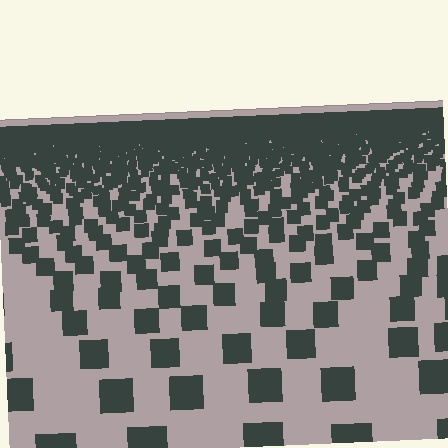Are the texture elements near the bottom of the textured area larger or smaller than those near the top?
Larger. Near the bottom, elements are closer to the viewer and appear at a bigger on-screen size.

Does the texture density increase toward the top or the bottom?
Density increases toward the top.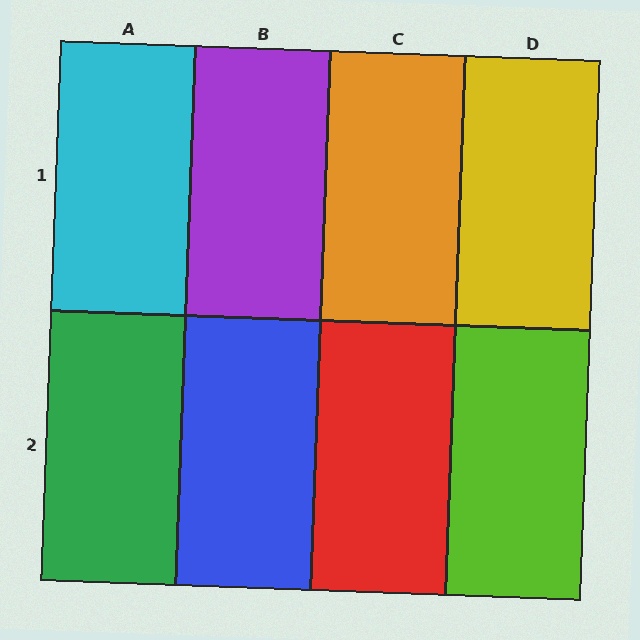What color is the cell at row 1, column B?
Purple.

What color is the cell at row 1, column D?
Yellow.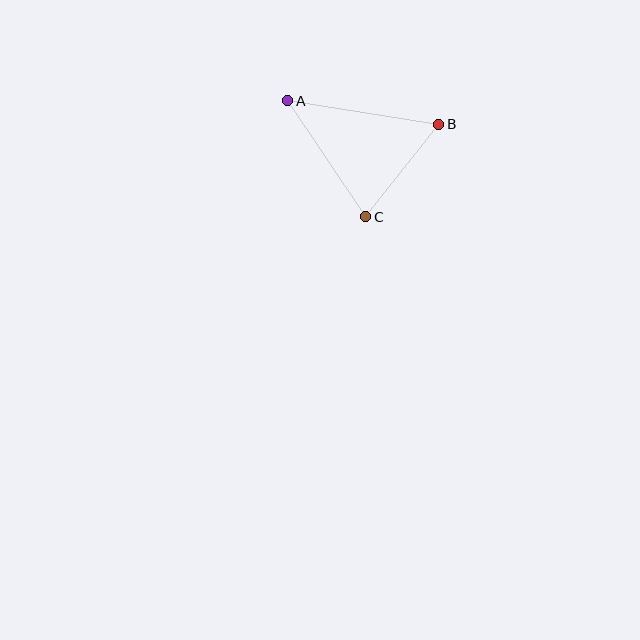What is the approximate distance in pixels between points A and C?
The distance between A and C is approximately 140 pixels.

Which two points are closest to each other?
Points B and C are closest to each other.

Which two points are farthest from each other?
Points A and B are farthest from each other.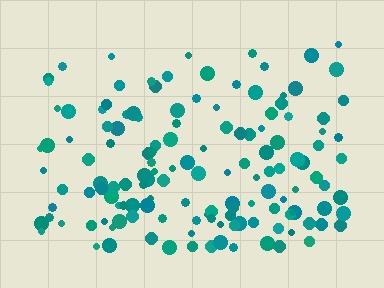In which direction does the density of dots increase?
From top to bottom, with the bottom side densest.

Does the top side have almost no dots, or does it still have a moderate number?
Still a moderate number, just noticeably fewer than the bottom.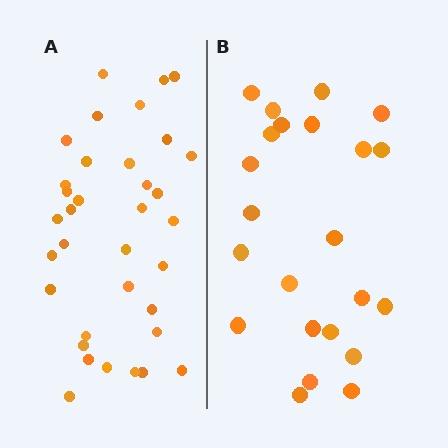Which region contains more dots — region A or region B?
Region A (the left region) has more dots.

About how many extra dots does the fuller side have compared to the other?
Region A has roughly 12 or so more dots than region B.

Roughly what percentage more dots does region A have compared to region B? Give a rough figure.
About 50% more.